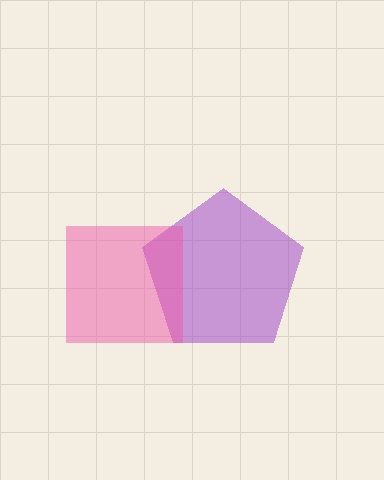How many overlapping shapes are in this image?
There are 2 overlapping shapes in the image.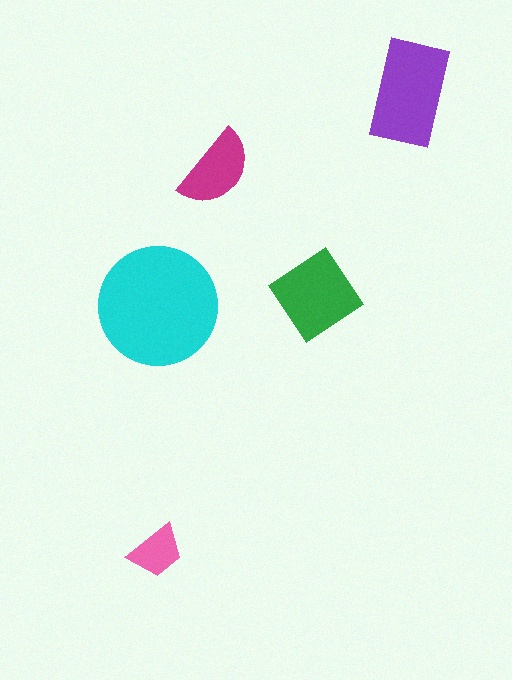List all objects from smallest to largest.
The pink trapezoid, the magenta semicircle, the green diamond, the purple rectangle, the cyan circle.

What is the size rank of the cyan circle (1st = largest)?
1st.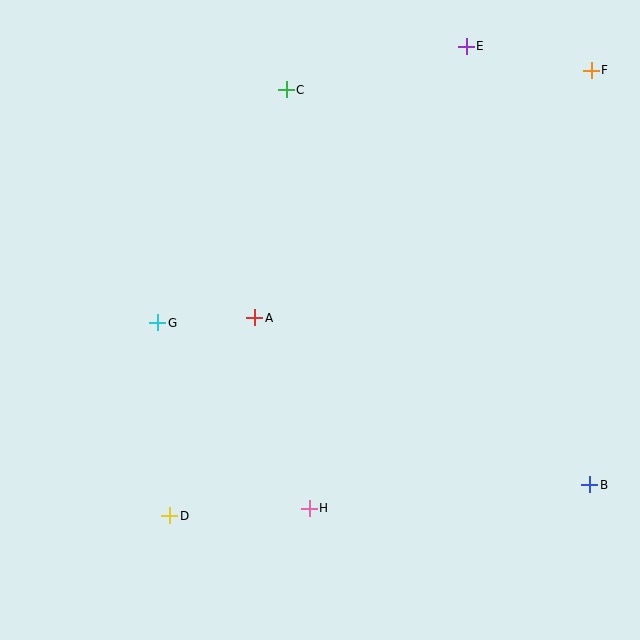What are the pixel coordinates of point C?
Point C is at (286, 90).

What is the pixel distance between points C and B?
The distance between C and B is 498 pixels.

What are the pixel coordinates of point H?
Point H is at (309, 508).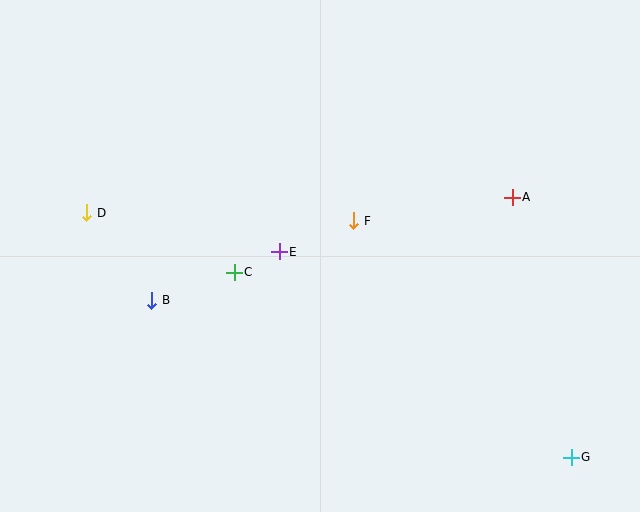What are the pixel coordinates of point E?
Point E is at (279, 252).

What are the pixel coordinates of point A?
Point A is at (512, 197).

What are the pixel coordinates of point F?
Point F is at (354, 221).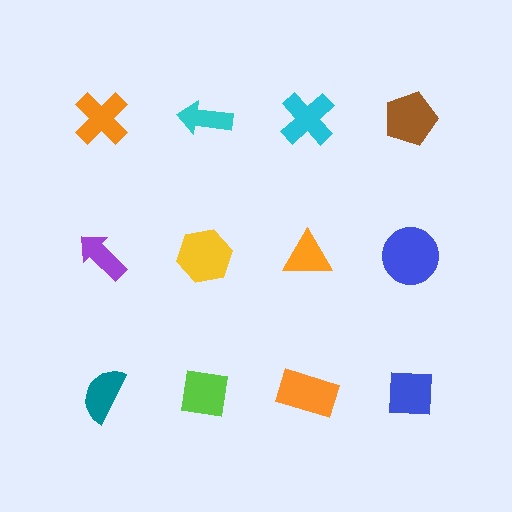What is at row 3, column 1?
A teal semicircle.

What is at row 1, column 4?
A brown pentagon.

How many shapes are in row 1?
4 shapes.